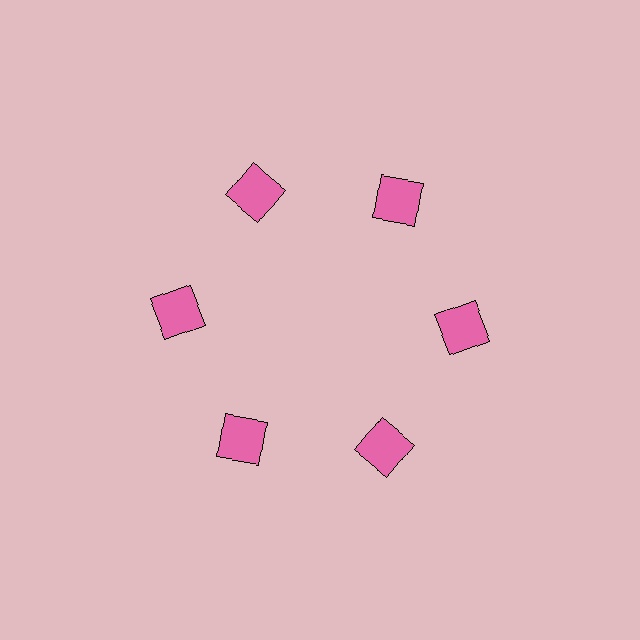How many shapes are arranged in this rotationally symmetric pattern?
There are 6 shapes, arranged in 6 groups of 1.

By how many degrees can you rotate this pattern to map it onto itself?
The pattern maps onto itself every 60 degrees of rotation.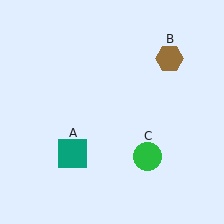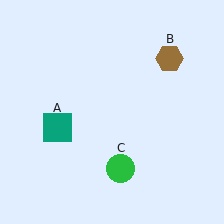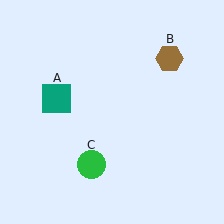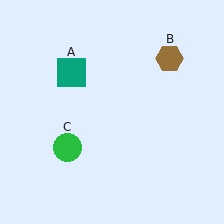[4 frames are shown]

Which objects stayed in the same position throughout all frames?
Brown hexagon (object B) remained stationary.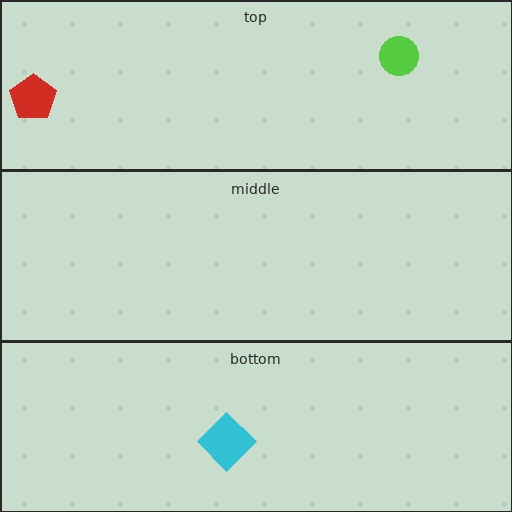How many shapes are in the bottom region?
1.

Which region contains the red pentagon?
The top region.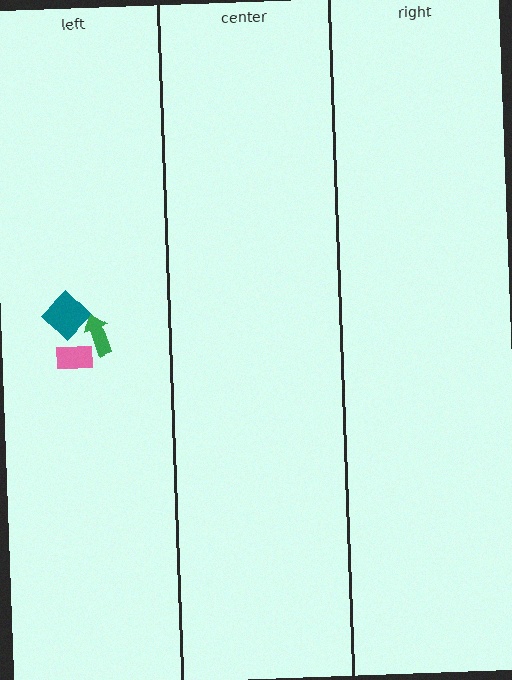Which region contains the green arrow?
The left region.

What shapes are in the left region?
The pink rectangle, the teal diamond, the green arrow.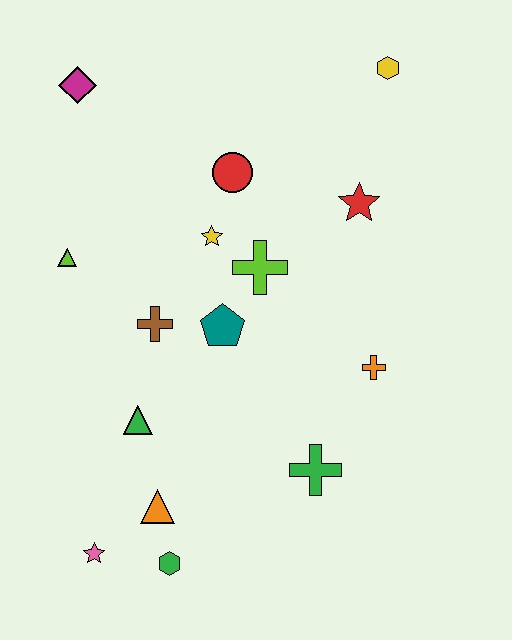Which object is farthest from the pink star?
The yellow hexagon is farthest from the pink star.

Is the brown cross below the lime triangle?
Yes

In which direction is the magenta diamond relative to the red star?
The magenta diamond is to the left of the red star.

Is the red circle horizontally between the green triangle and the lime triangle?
No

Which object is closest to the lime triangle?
The brown cross is closest to the lime triangle.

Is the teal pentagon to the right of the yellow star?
Yes